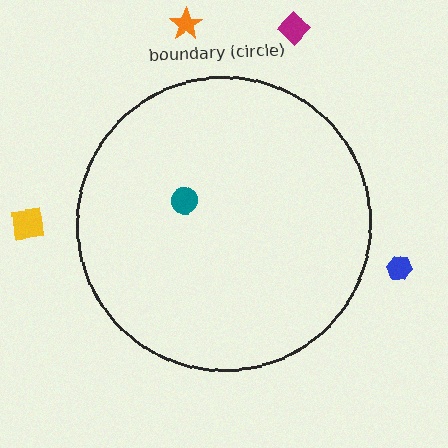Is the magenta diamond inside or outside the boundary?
Outside.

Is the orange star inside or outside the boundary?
Outside.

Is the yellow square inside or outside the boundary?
Outside.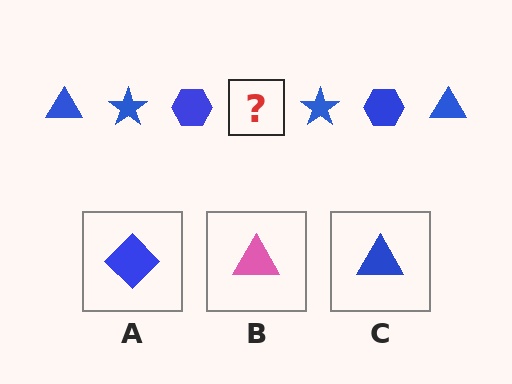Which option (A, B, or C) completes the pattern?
C.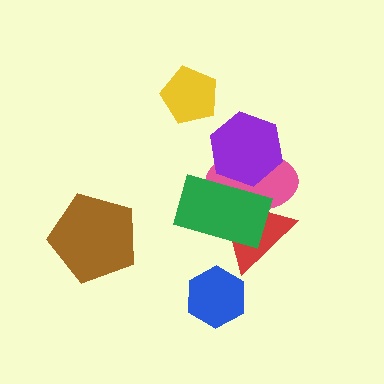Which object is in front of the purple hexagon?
The green rectangle is in front of the purple hexagon.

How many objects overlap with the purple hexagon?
2 objects overlap with the purple hexagon.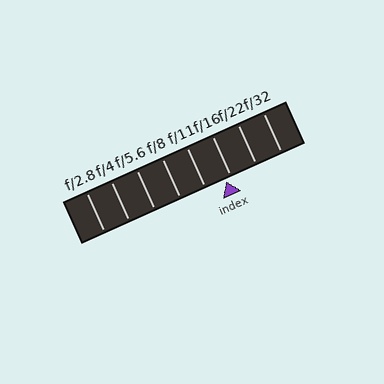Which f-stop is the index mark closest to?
The index mark is closest to f/16.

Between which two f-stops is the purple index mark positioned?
The index mark is between f/11 and f/16.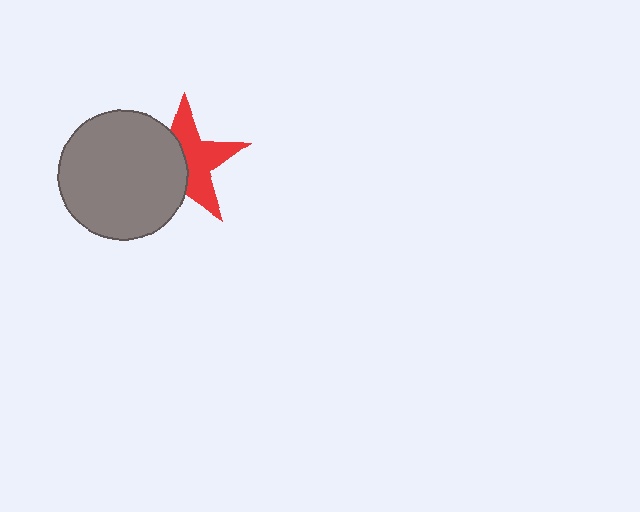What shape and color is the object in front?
The object in front is a gray circle.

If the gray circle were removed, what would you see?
You would see the complete red star.